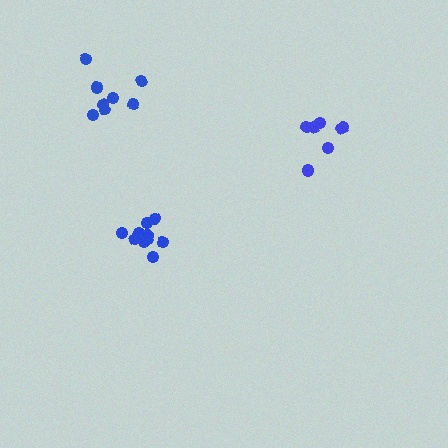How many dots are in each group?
Group 1: 8 dots, Group 2: 10 dots, Group 3: 7 dots (25 total).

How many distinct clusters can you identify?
There are 3 distinct clusters.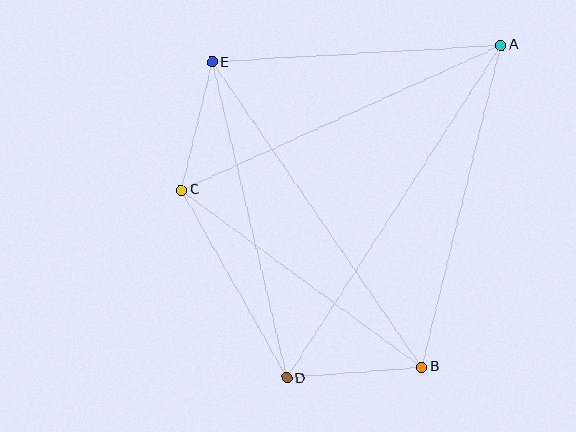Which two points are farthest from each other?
Points A and D are farthest from each other.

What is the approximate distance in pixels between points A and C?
The distance between A and C is approximately 351 pixels.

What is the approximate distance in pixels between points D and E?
The distance between D and E is approximately 325 pixels.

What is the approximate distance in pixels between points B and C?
The distance between B and C is approximately 298 pixels.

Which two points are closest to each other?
Points C and E are closest to each other.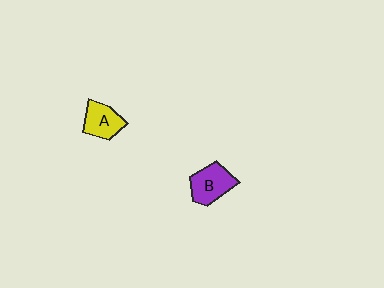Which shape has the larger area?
Shape B (purple).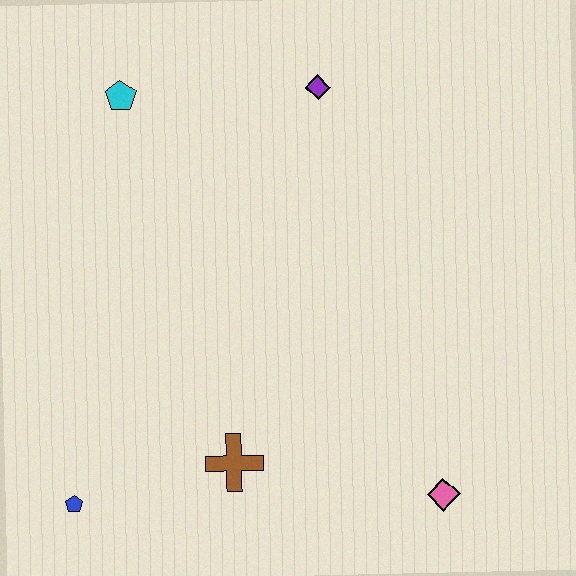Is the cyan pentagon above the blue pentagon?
Yes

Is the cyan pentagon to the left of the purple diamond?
Yes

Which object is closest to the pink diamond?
The brown cross is closest to the pink diamond.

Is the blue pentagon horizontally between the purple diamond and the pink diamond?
No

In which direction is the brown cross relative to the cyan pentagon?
The brown cross is below the cyan pentagon.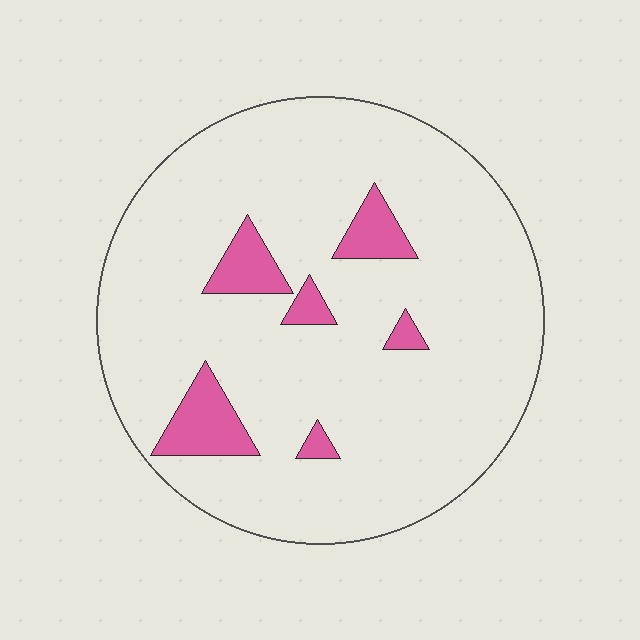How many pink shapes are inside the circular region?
6.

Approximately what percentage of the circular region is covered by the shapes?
Approximately 10%.